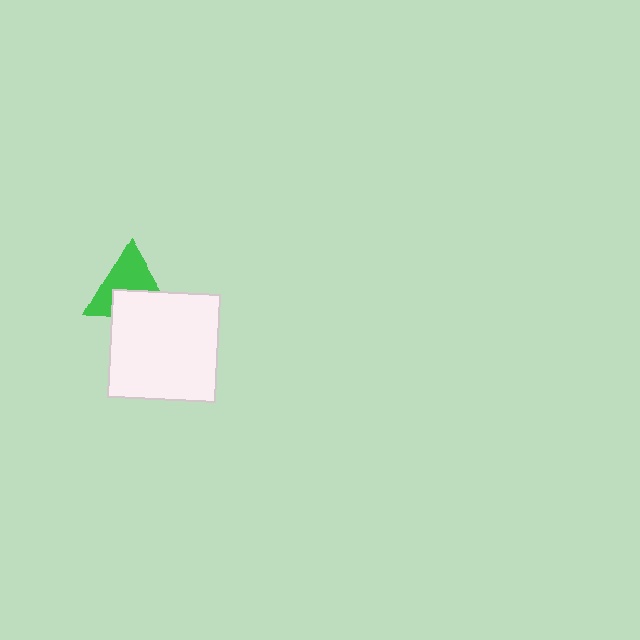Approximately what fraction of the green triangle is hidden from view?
Roughly 41% of the green triangle is hidden behind the white square.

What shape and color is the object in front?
The object in front is a white square.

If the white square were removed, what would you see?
You would see the complete green triangle.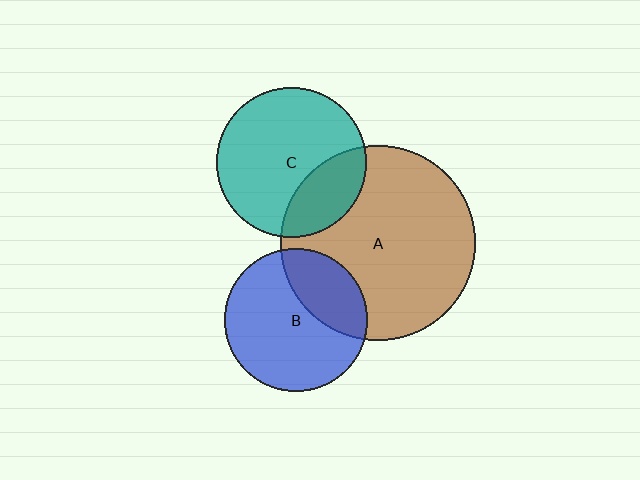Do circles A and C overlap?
Yes.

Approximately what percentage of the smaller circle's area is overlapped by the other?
Approximately 25%.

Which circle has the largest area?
Circle A (brown).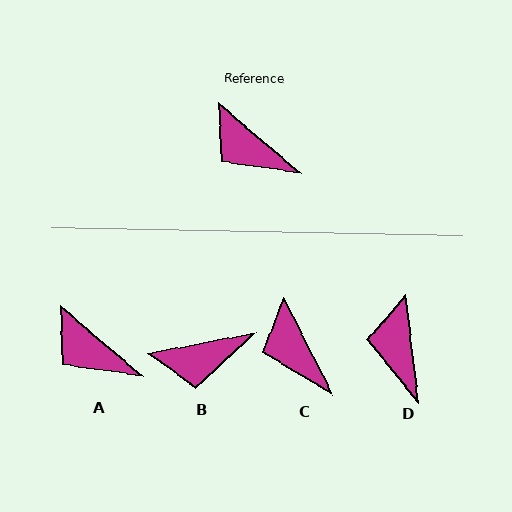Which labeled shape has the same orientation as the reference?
A.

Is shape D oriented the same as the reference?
No, it is off by about 42 degrees.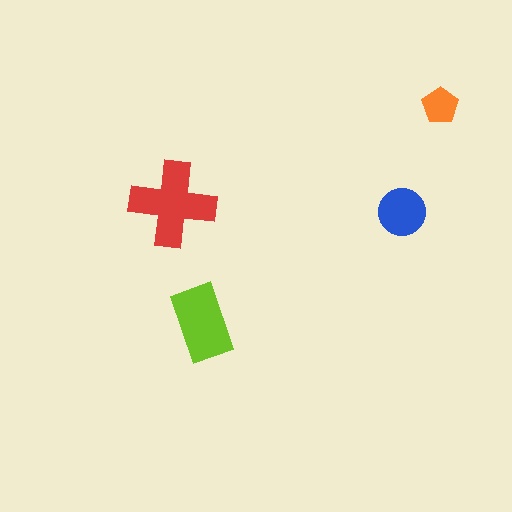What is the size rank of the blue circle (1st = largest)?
3rd.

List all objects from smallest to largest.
The orange pentagon, the blue circle, the lime rectangle, the red cross.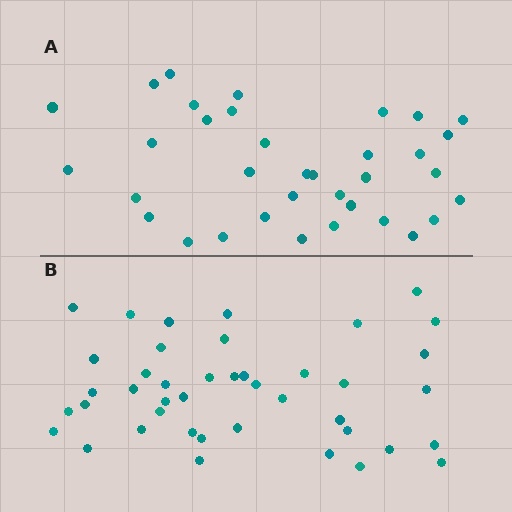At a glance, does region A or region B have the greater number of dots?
Region B (the bottom region) has more dots.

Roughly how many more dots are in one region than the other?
Region B has roughly 8 or so more dots than region A.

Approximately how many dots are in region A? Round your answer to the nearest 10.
About 40 dots. (The exact count is 35, which rounds to 40.)